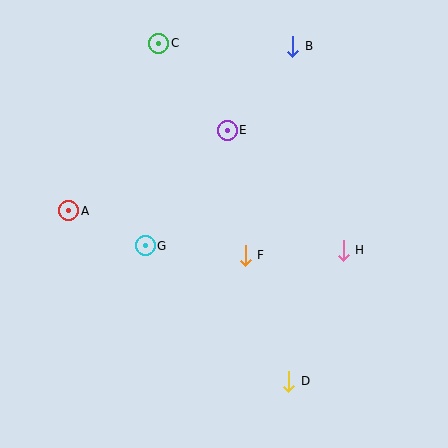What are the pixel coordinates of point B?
Point B is at (293, 46).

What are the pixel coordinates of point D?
Point D is at (289, 381).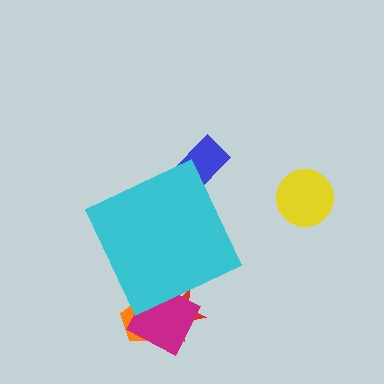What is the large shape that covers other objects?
A cyan diamond.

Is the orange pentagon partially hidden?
Yes, the orange pentagon is partially hidden behind the cyan diamond.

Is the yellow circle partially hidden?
No, the yellow circle is fully visible.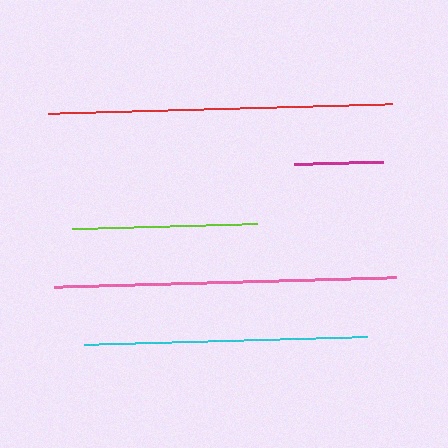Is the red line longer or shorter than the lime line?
The red line is longer than the lime line.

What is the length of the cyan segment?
The cyan segment is approximately 283 pixels long.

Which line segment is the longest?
The red line is the longest at approximately 345 pixels.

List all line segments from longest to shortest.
From longest to shortest: red, pink, cyan, lime, magenta.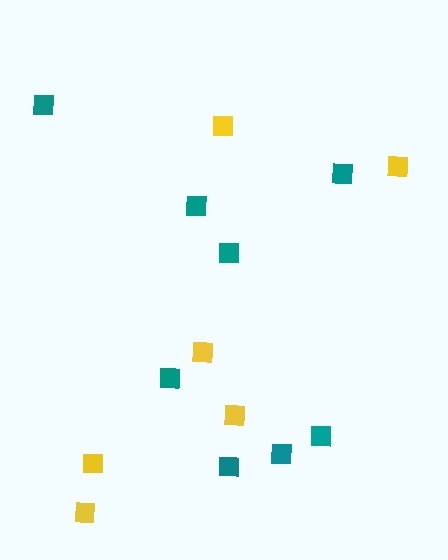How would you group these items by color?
There are 2 groups: one group of yellow squares (6) and one group of teal squares (8).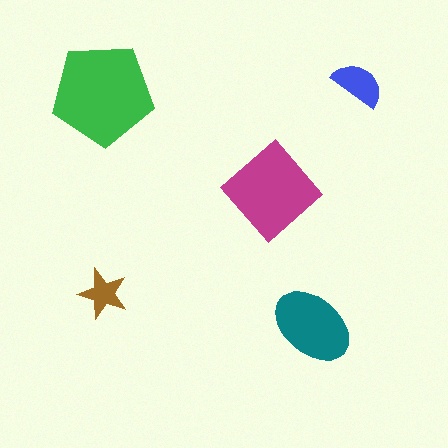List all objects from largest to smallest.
The green pentagon, the magenta diamond, the teal ellipse, the blue semicircle, the brown star.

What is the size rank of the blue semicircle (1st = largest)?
4th.